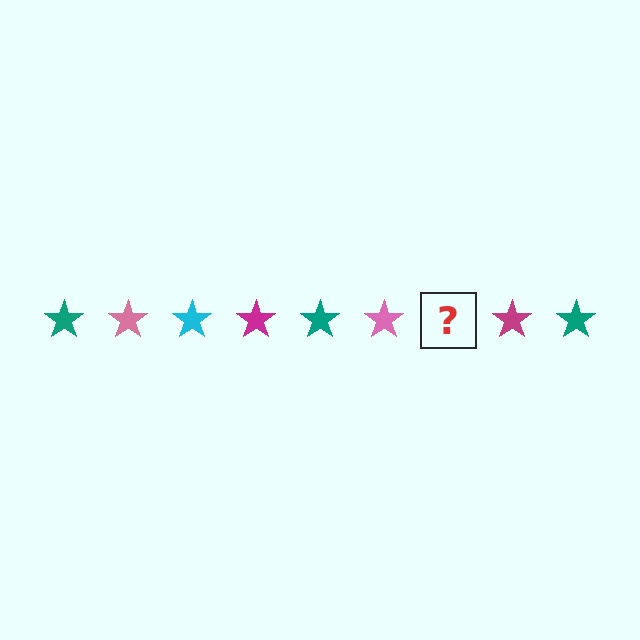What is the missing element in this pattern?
The missing element is a cyan star.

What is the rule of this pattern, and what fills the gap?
The rule is that the pattern cycles through teal, pink, cyan, magenta stars. The gap should be filled with a cyan star.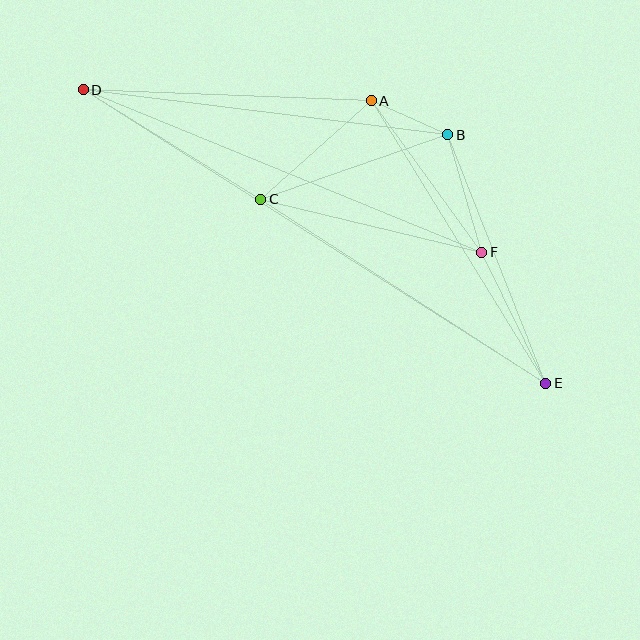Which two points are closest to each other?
Points A and B are closest to each other.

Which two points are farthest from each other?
Points D and E are farthest from each other.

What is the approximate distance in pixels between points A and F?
The distance between A and F is approximately 188 pixels.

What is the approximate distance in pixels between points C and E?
The distance between C and E is approximately 339 pixels.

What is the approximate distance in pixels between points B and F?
The distance between B and F is approximately 122 pixels.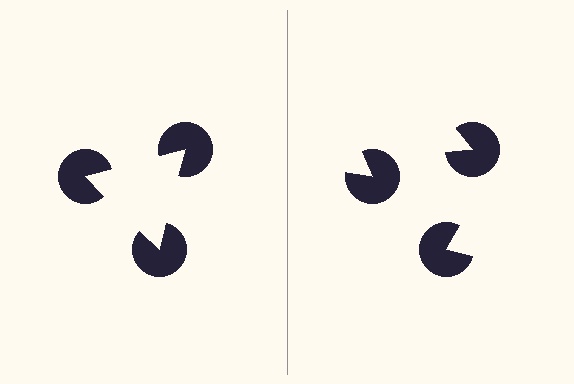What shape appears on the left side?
An illusory triangle.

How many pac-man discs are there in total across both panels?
6 — 3 on each side.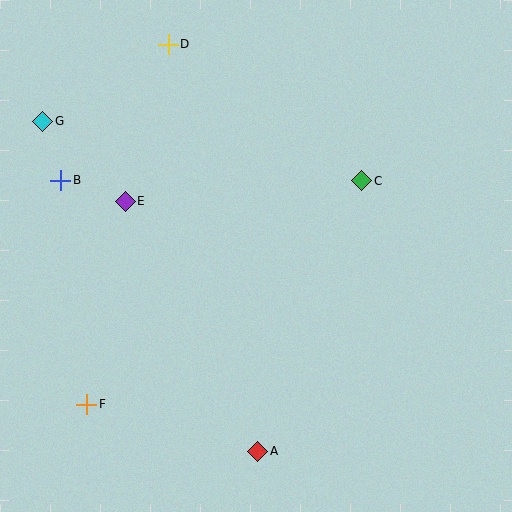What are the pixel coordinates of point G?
Point G is at (43, 121).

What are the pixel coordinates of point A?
Point A is at (258, 451).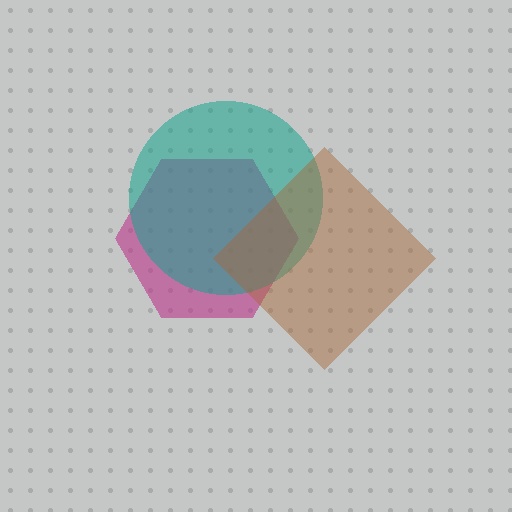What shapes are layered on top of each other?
The layered shapes are: a magenta hexagon, a teal circle, a brown diamond.